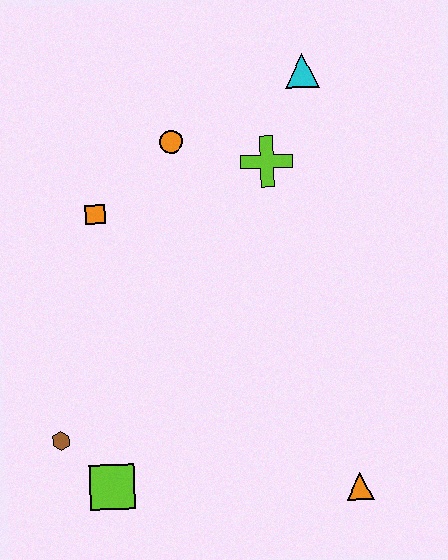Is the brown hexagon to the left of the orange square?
Yes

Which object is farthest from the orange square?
The orange triangle is farthest from the orange square.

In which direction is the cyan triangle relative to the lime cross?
The cyan triangle is above the lime cross.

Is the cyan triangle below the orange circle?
No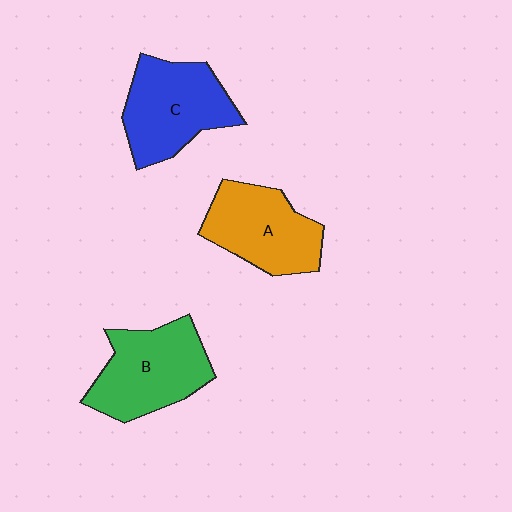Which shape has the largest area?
Shape B (green).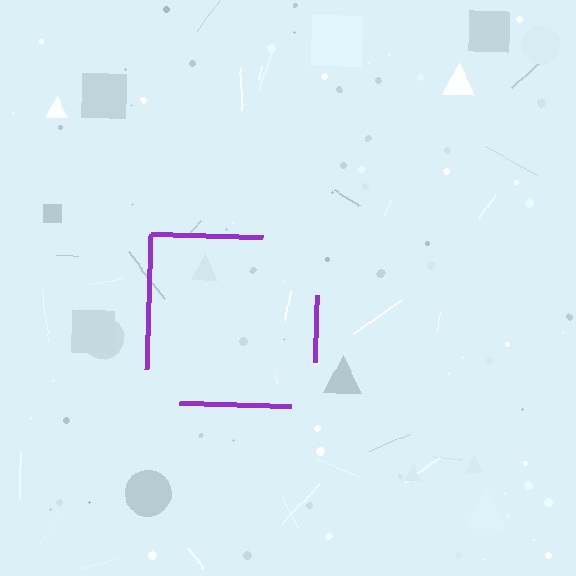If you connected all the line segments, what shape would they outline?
They would outline a square.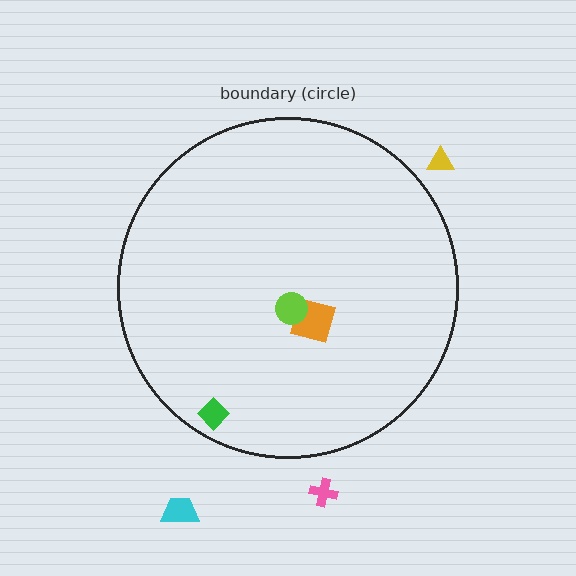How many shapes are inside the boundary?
3 inside, 3 outside.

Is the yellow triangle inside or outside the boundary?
Outside.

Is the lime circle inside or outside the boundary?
Inside.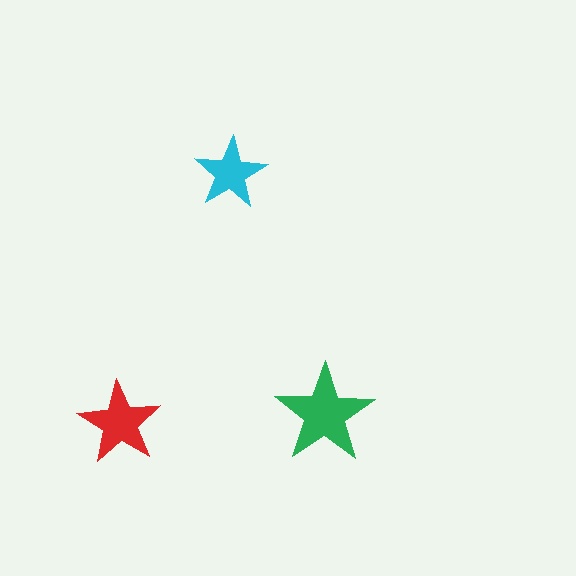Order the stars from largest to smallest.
the green one, the red one, the cyan one.